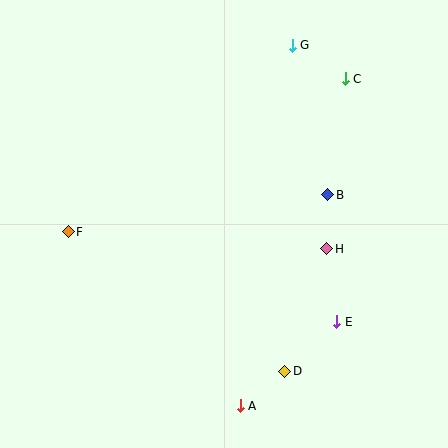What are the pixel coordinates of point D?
Point D is at (285, 371).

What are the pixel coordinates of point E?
Point E is at (337, 322).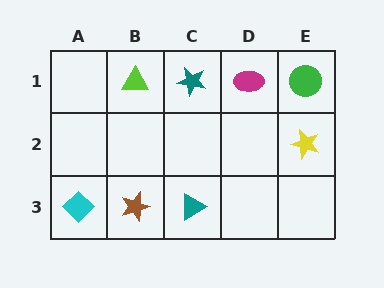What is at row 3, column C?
A teal triangle.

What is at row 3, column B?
A brown star.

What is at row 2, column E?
A yellow star.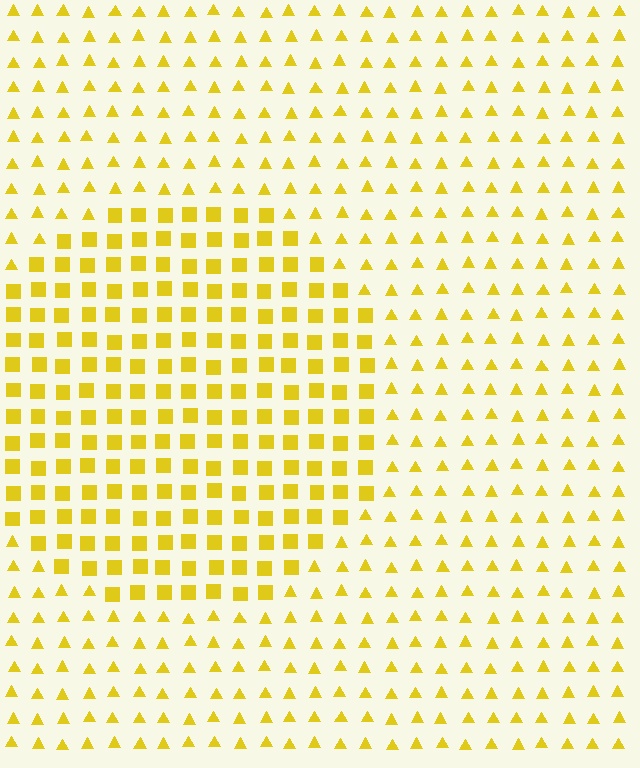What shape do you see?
I see a circle.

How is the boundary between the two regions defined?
The boundary is defined by a change in element shape: squares inside vs. triangles outside. All elements share the same color and spacing.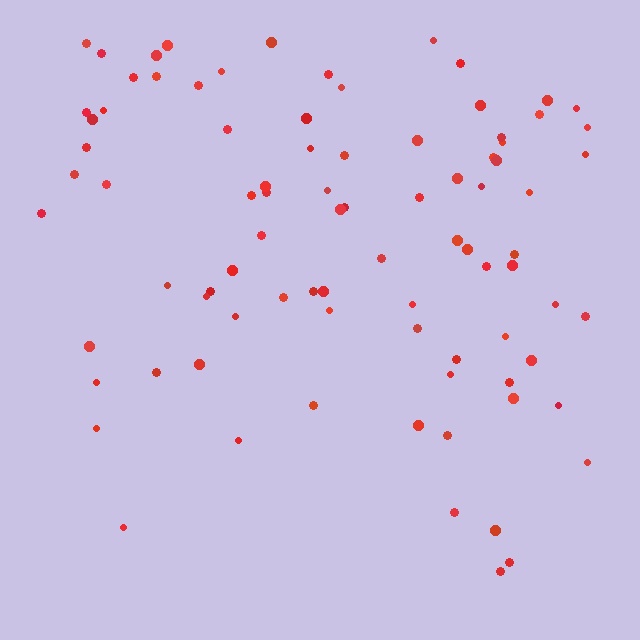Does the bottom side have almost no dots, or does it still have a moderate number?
Still a moderate number, just noticeably fewer than the top.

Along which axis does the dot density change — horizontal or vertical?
Vertical.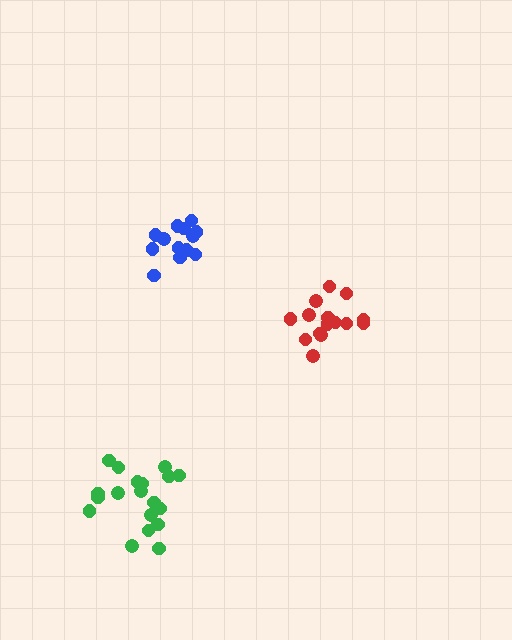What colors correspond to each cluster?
The clusters are colored: blue, green, red.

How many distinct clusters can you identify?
There are 3 distinct clusters.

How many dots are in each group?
Group 1: 13 dots, Group 2: 19 dots, Group 3: 15 dots (47 total).